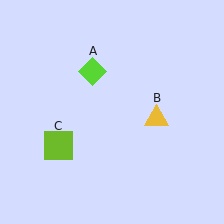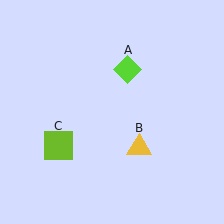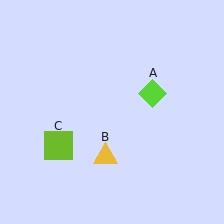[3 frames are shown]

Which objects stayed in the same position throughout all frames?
Lime square (object C) remained stationary.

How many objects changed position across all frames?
2 objects changed position: lime diamond (object A), yellow triangle (object B).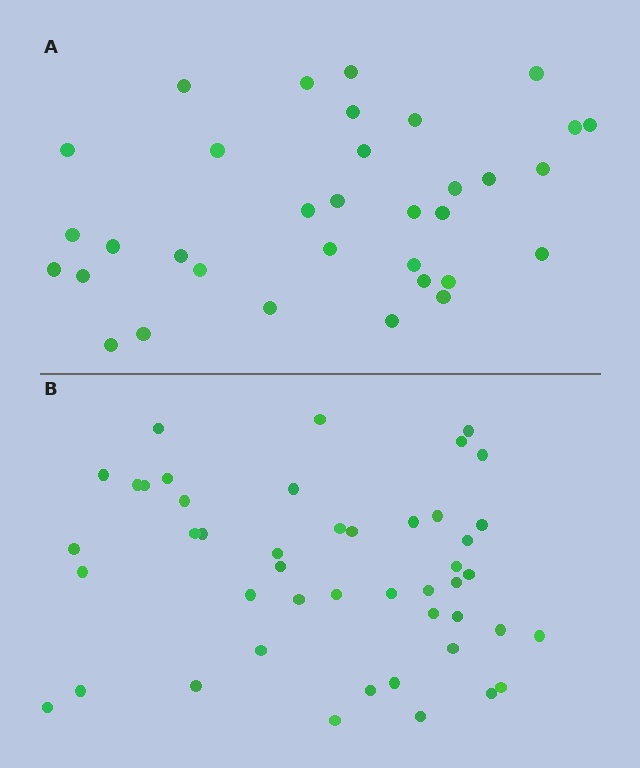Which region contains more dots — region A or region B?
Region B (the bottom region) has more dots.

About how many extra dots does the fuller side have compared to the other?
Region B has roughly 12 or so more dots than region A.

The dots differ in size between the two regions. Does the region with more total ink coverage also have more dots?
No. Region A has more total ink coverage because its dots are larger, but region B actually contains more individual dots. Total area can be misleading — the number of items is what matters here.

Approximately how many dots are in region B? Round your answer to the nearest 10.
About 50 dots. (The exact count is 46, which rounds to 50.)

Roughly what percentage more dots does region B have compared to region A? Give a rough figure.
About 35% more.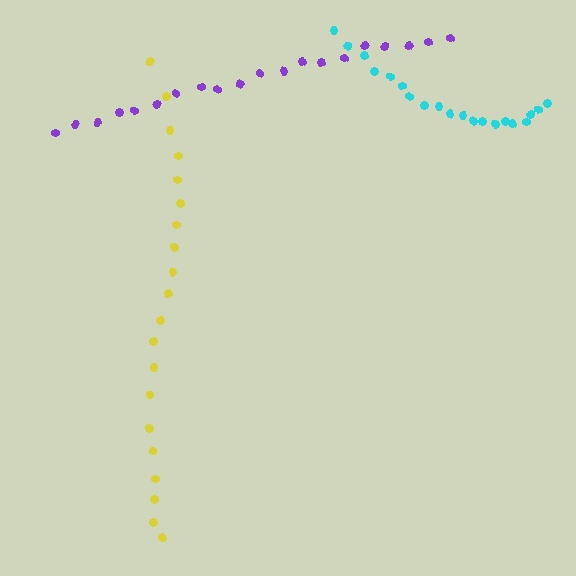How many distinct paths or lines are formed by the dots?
There are 3 distinct paths.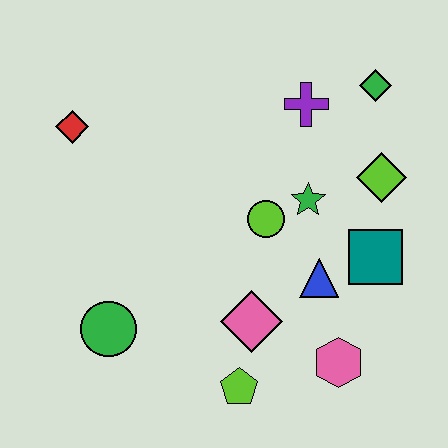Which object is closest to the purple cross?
The green diamond is closest to the purple cross.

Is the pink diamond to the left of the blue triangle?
Yes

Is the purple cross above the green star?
Yes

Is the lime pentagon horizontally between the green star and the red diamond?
Yes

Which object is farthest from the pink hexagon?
The red diamond is farthest from the pink hexagon.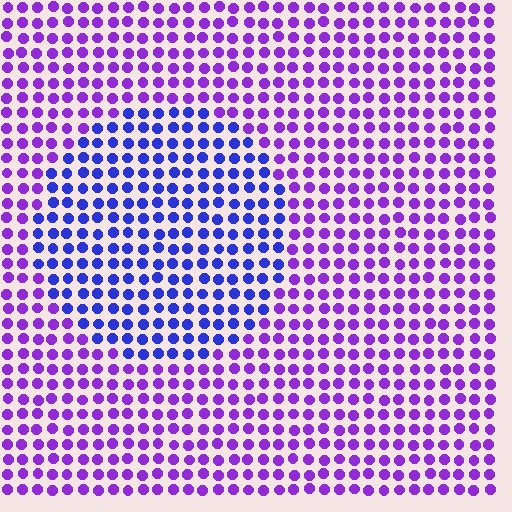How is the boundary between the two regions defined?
The boundary is defined purely by a slight shift in hue (about 39 degrees). Spacing, size, and orientation are identical on both sides.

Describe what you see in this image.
The image is filled with small purple elements in a uniform arrangement. A circle-shaped region is visible where the elements are tinted to a slightly different hue, forming a subtle color boundary.